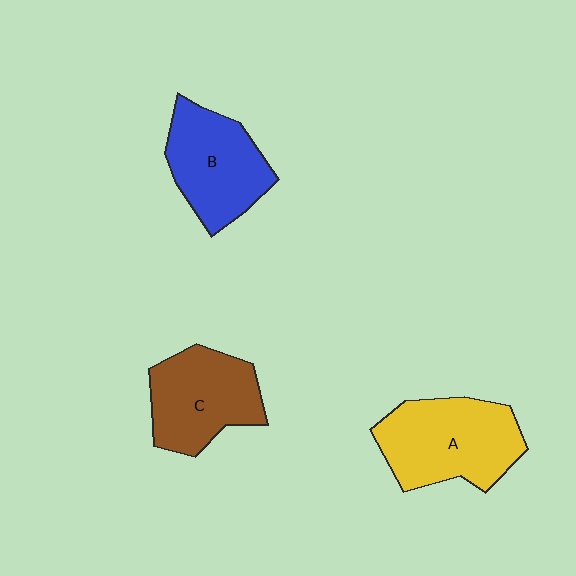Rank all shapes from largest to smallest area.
From largest to smallest: A (yellow), B (blue), C (brown).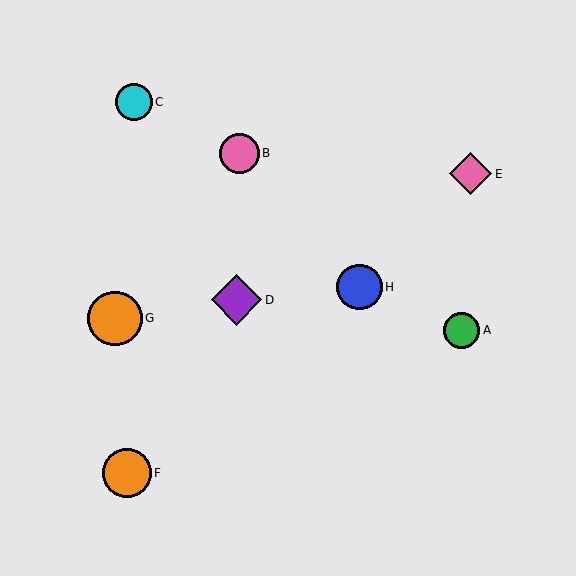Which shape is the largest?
The orange circle (labeled G) is the largest.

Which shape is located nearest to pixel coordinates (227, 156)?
The pink circle (labeled B) at (239, 153) is nearest to that location.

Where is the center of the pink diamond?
The center of the pink diamond is at (471, 174).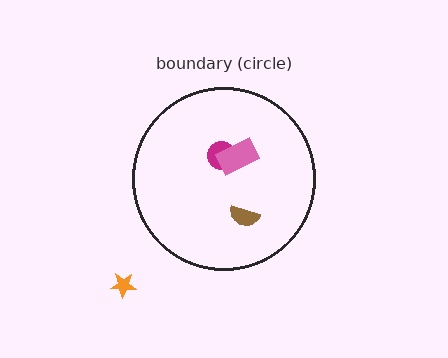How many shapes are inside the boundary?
3 inside, 1 outside.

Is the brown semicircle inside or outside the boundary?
Inside.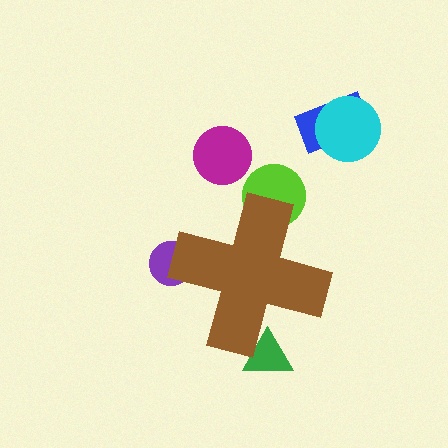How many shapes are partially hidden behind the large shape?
3 shapes are partially hidden.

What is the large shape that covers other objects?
A brown cross.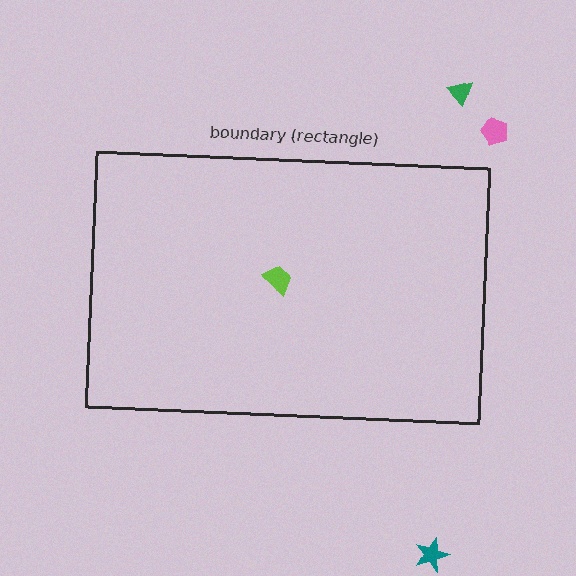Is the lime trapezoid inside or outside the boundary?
Inside.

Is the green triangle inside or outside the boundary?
Outside.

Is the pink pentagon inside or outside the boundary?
Outside.